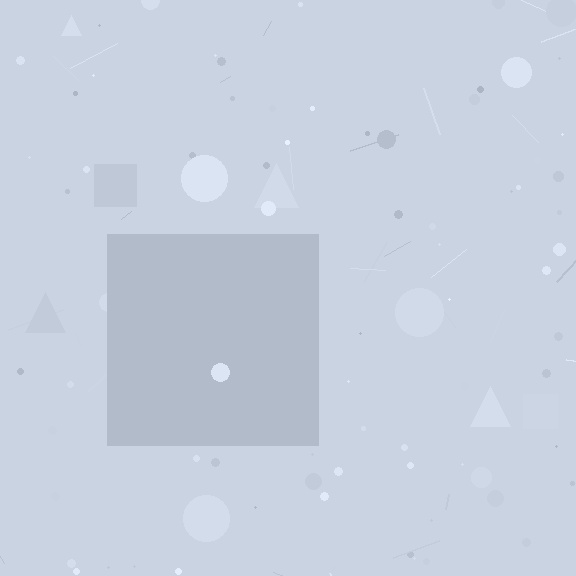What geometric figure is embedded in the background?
A square is embedded in the background.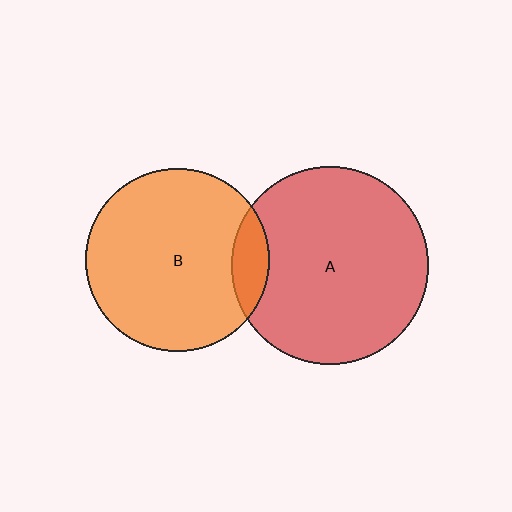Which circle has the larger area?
Circle A (red).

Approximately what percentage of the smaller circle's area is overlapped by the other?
Approximately 10%.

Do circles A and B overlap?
Yes.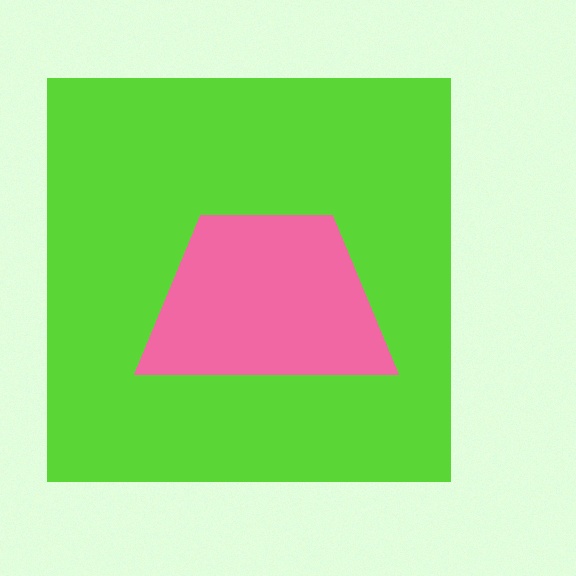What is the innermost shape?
The pink trapezoid.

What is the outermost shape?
The lime square.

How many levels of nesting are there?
2.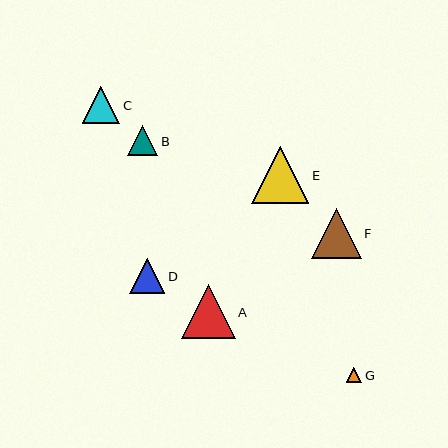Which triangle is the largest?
Triangle E is the largest with a size of approximately 57 pixels.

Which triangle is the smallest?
Triangle G is the smallest with a size of approximately 15 pixels.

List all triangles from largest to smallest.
From largest to smallest: E, A, F, C, D, B, G.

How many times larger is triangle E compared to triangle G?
Triangle E is approximately 3.8 times the size of triangle G.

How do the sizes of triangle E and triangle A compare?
Triangle E and triangle A are approximately the same size.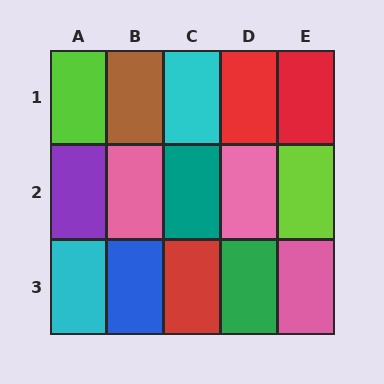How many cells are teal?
1 cell is teal.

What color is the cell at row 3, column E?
Pink.